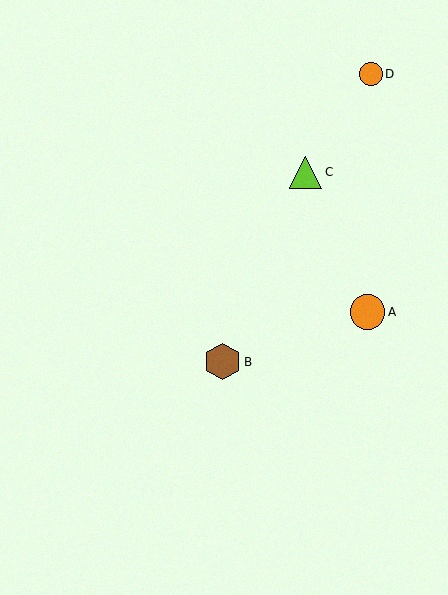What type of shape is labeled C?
Shape C is a lime triangle.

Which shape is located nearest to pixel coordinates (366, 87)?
The orange circle (labeled D) at (371, 74) is nearest to that location.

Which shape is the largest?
The brown hexagon (labeled B) is the largest.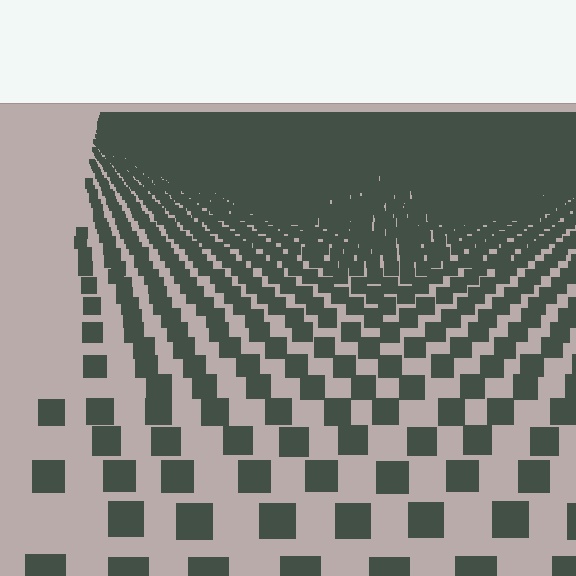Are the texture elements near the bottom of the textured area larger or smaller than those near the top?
Larger. Near the bottom, elements are closer to the viewer and appear at a bigger on-screen size.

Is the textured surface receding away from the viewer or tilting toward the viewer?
The surface is receding away from the viewer. Texture elements get smaller and denser toward the top.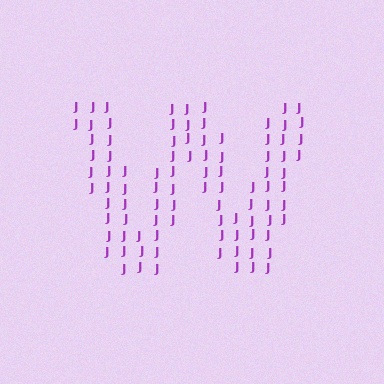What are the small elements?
The small elements are letter J's.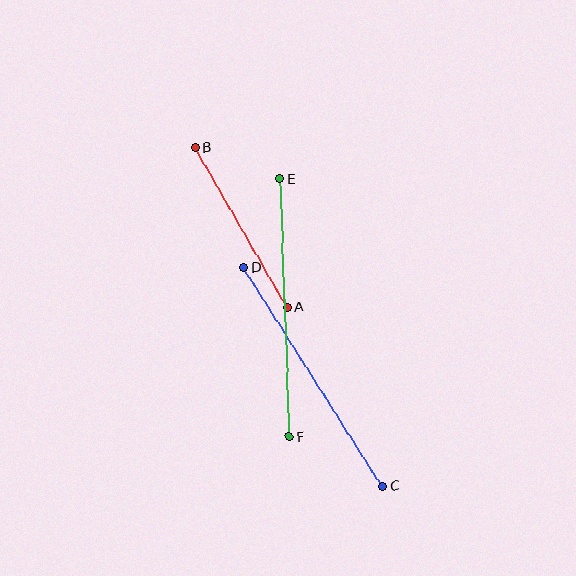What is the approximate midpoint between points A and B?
The midpoint is at approximately (241, 227) pixels.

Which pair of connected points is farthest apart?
Points C and D are farthest apart.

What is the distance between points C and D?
The distance is approximately 259 pixels.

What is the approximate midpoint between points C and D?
The midpoint is at approximately (313, 377) pixels.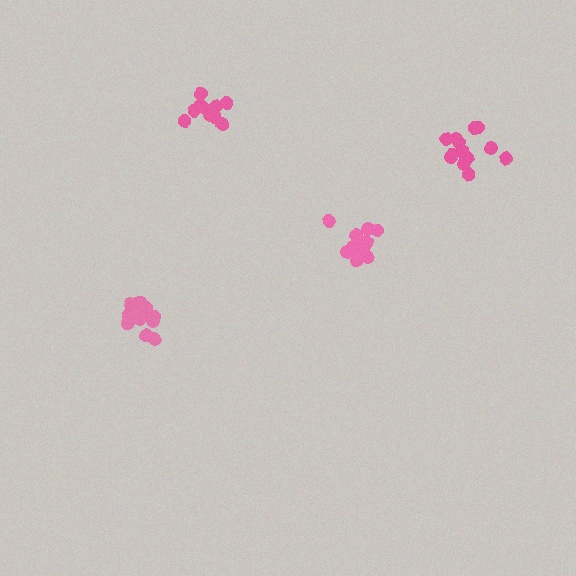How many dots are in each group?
Group 1: 14 dots, Group 2: 11 dots, Group 3: 14 dots, Group 4: 13 dots (52 total).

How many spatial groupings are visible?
There are 4 spatial groupings.